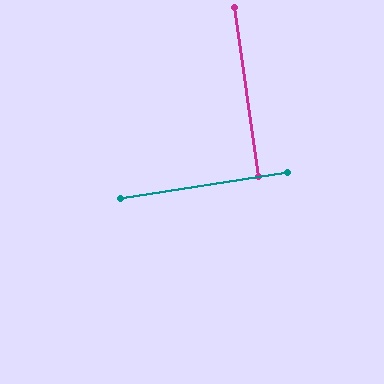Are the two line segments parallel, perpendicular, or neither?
Perpendicular — they meet at approximately 89°.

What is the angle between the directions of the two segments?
Approximately 89 degrees.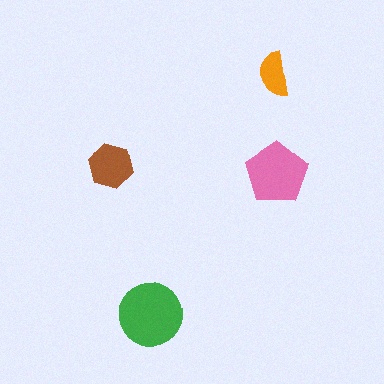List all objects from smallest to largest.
The orange semicircle, the brown hexagon, the pink pentagon, the green circle.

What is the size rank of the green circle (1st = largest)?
1st.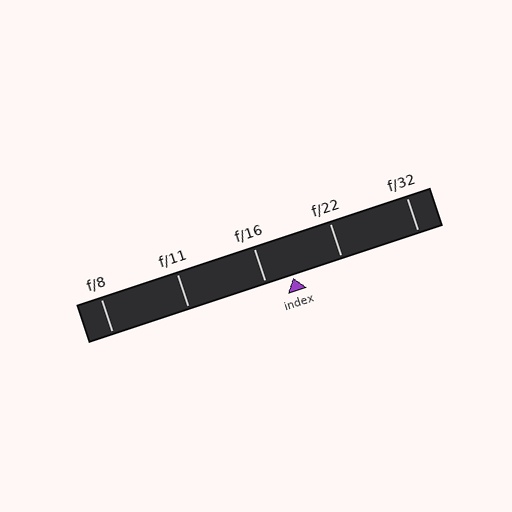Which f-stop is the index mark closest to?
The index mark is closest to f/16.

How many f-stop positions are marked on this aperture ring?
There are 5 f-stop positions marked.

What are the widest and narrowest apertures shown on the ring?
The widest aperture shown is f/8 and the narrowest is f/32.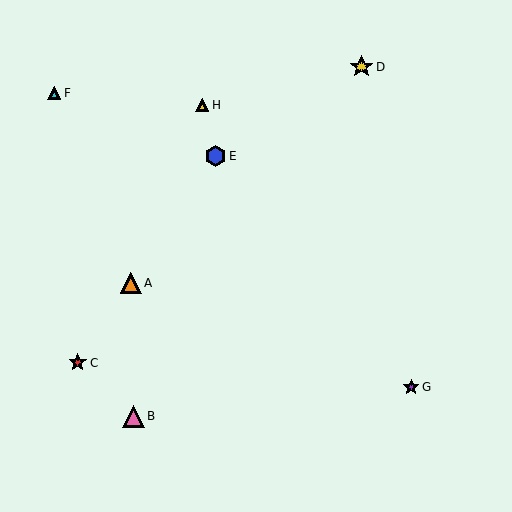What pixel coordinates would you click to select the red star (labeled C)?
Click at (78, 363) to select the red star C.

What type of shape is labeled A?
Shape A is an orange triangle.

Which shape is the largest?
The yellow star (labeled D) is the largest.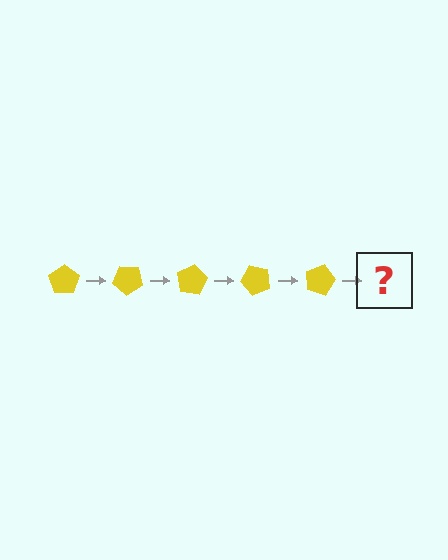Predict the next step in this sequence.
The next step is a yellow pentagon rotated 200 degrees.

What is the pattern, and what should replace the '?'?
The pattern is that the pentagon rotates 40 degrees each step. The '?' should be a yellow pentagon rotated 200 degrees.